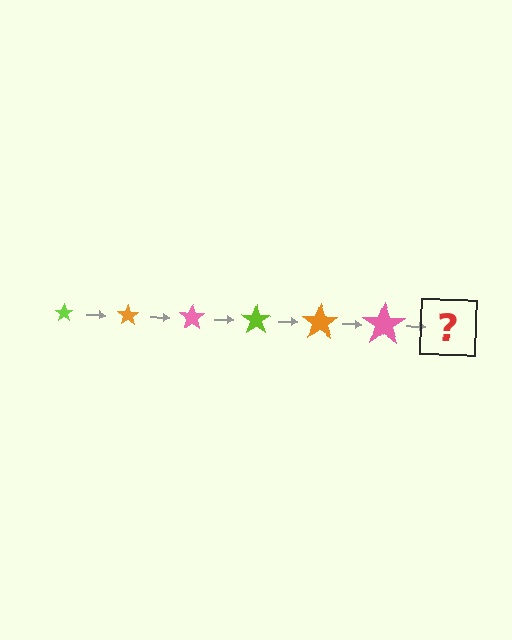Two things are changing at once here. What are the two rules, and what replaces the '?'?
The two rules are that the star grows larger each step and the color cycles through lime, orange, and pink. The '?' should be a lime star, larger than the previous one.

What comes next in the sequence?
The next element should be a lime star, larger than the previous one.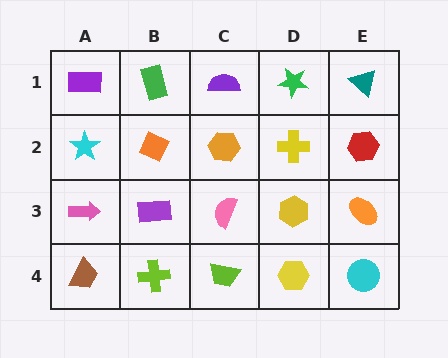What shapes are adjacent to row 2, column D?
A green star (row 1, column D), a yellow hexagon (row 3, column D), an orange hexagon (row 2, column C), a red hexagon (row 2, column E).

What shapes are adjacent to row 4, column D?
A yellow hexagon (row 3, column D), a lime trapezoid (row 4, column C), a cyan circle (row 4, column E).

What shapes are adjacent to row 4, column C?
A pink semicircle (row 3, column C), a lime cross (row 4, column B), a yellow hexagon (row 4, column D).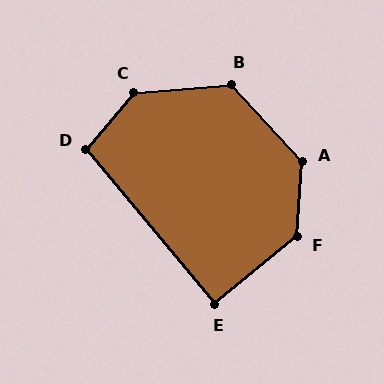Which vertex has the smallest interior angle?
E, at approximately 91 degrees.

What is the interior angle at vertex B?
Approximately 127 degrees (obtuse).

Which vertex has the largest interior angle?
C, at approximately 136 degrees.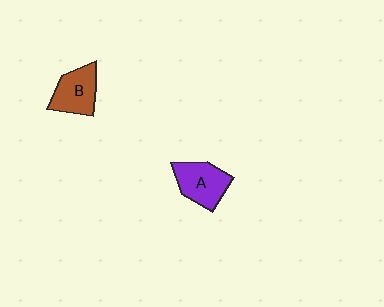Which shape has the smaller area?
Shape B (brown).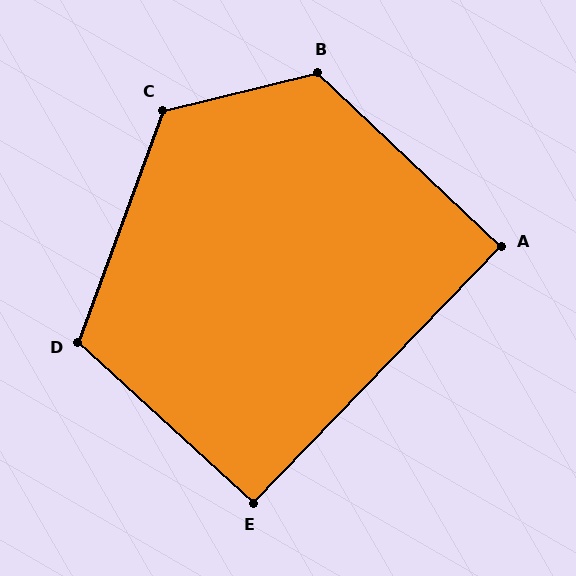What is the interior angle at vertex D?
Approximately 112 degrees (obtuse).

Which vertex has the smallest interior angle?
A, at approximately 89 degrees.